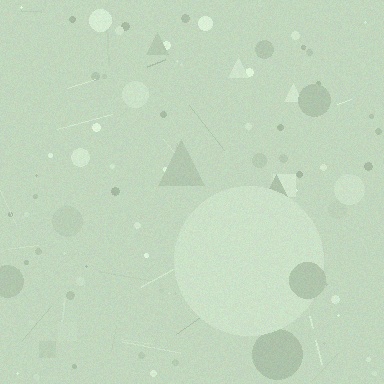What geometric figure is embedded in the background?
A circle is embedded in the background.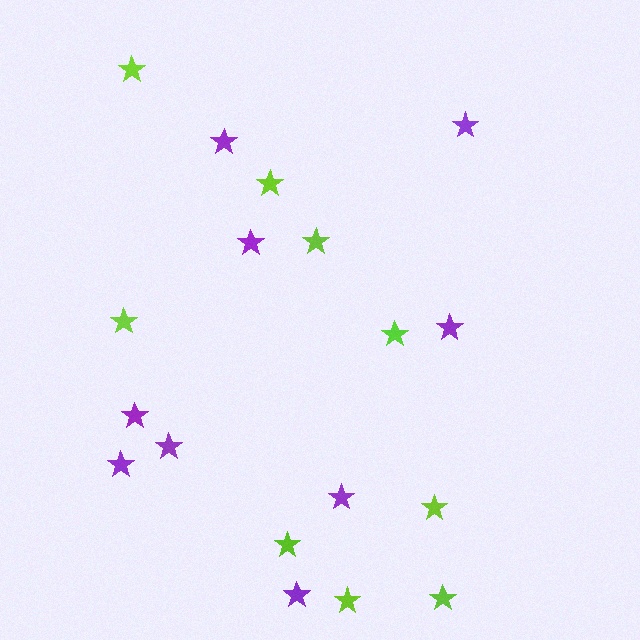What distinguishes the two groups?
There are 2 groups: one group of purple stars (9) and one group of lime stars (9).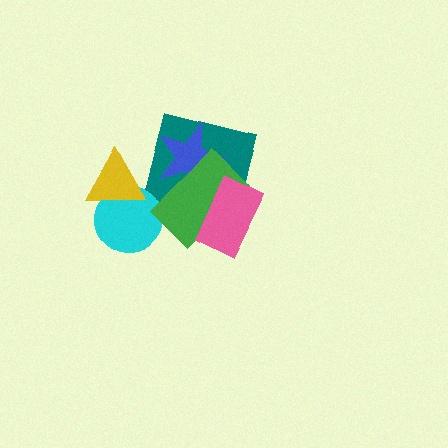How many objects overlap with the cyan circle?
1 object overlaps with the cyan circle.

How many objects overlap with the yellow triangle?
1 object overlaps with the yellow triangle.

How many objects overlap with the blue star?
2 objects overlap with the blue star.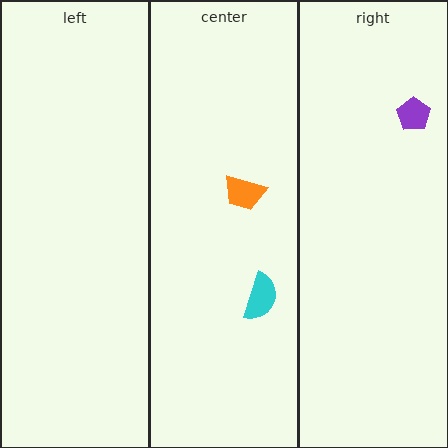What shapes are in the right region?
The purple pentagon.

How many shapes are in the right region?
1.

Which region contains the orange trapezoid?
The center region.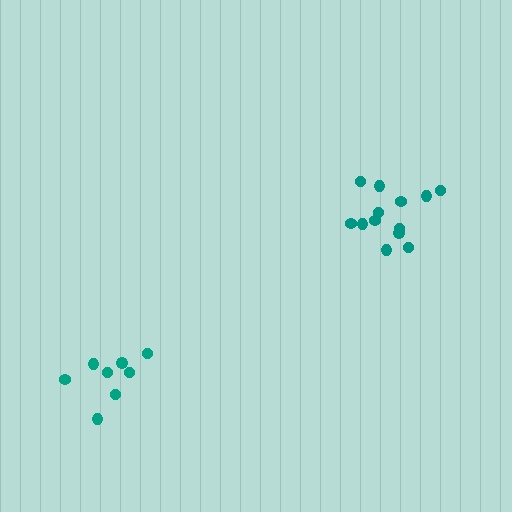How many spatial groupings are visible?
There are 2 spatial groupings.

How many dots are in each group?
Group 1: 13 dots, Group 2: 8 dots (21 total).